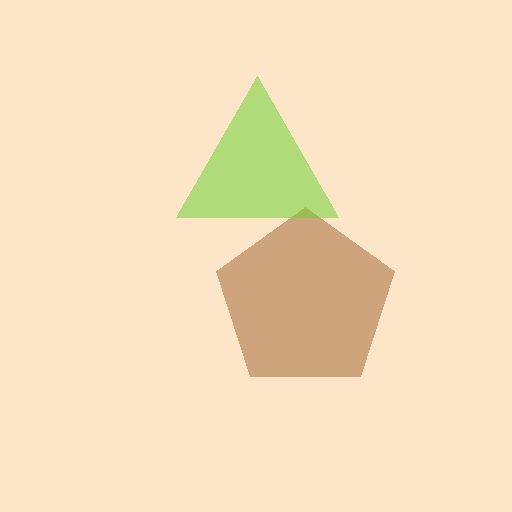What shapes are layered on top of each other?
The layered shapes are: a brown pentagon, a lime triangle.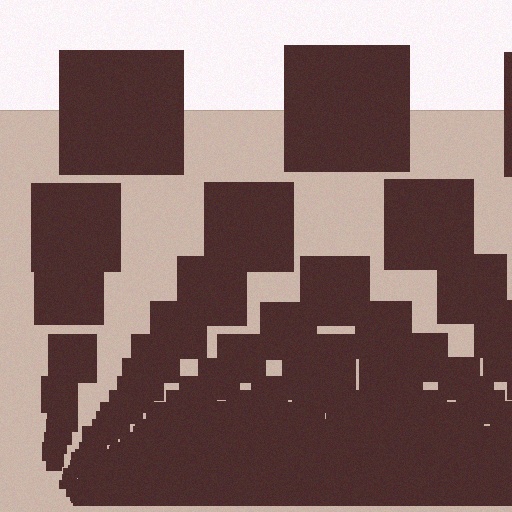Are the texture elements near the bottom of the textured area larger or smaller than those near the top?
Smaller. The gradient is inverted — elements near the bottom are smaller and denser.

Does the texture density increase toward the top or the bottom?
Density increases toward the bottom.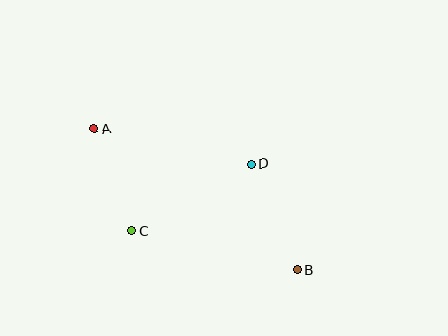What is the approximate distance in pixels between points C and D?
The distance between C and D is approximately 137 pixels.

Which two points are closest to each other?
Points A and C are closest to each other.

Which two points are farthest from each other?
Points A and B are farthest from each other.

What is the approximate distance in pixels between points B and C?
The distance between B and C is approximately 171 pixels.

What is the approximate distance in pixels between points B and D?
The distance between B and D is approximately 115 pixels.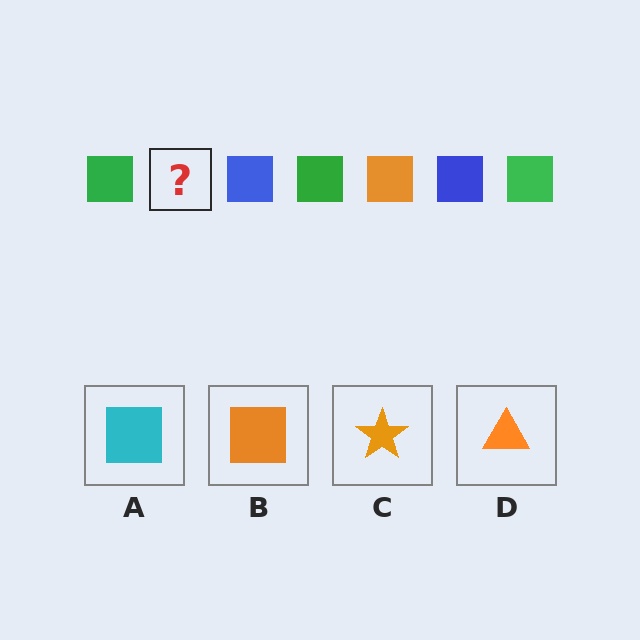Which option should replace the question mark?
Option B.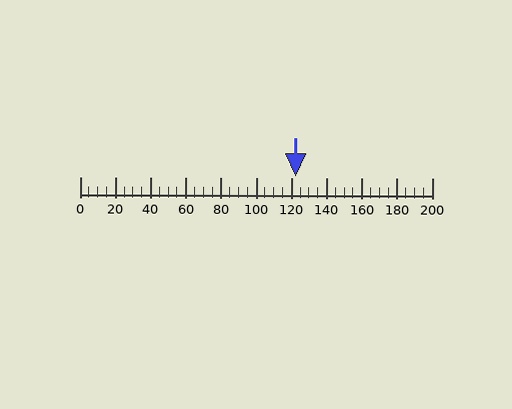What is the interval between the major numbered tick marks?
The major tick marks are spaced 20 units apart.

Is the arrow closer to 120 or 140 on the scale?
The arrow is closer to 120.